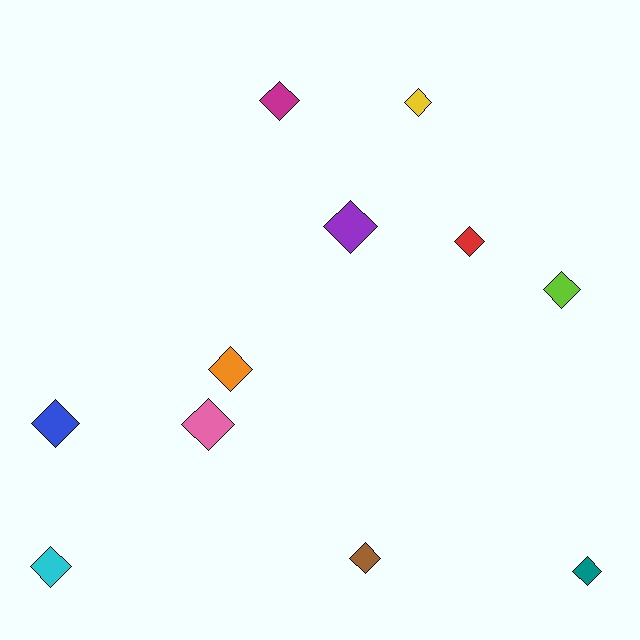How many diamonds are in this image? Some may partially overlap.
There are 11 diamonds.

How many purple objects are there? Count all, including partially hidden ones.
There is 1 purple object.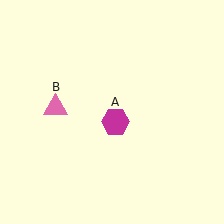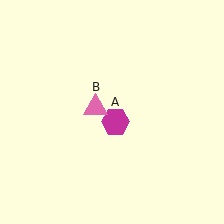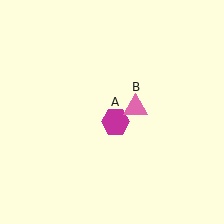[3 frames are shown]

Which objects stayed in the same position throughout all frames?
Magenta hexagon (object A) remained stationary.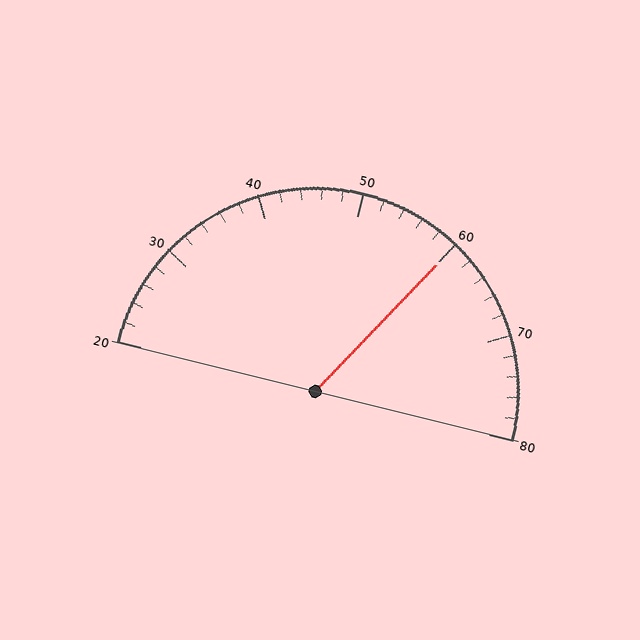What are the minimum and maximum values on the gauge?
The gauge ranges from 20 to 80.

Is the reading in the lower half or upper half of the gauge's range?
The reading is in the upper half of the range (20 to 80).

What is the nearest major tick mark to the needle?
The nearest major tick mark is 60.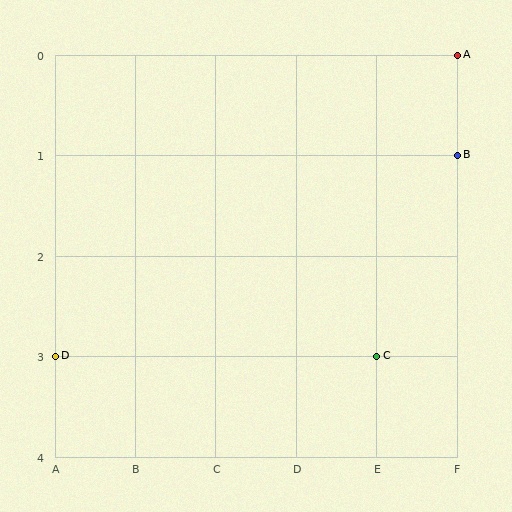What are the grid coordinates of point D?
Point D is at grid coordinates (A, 3).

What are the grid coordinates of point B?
Point B is at grid coordinates (F, 1).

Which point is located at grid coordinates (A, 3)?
Point D is at (A, 3).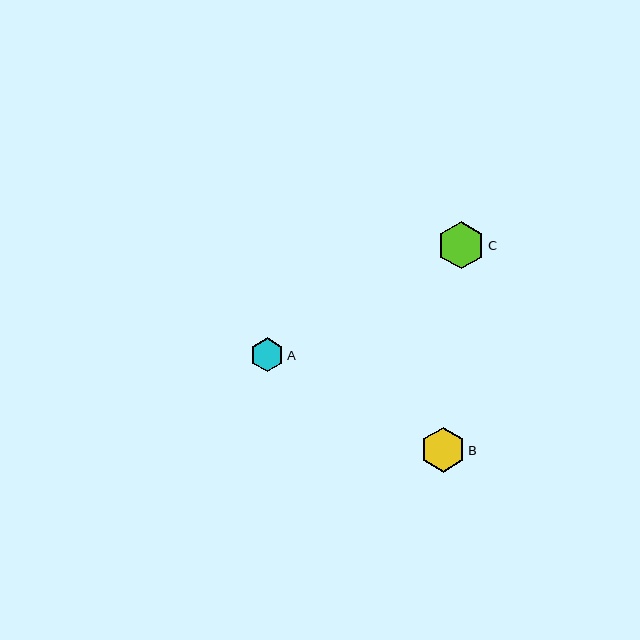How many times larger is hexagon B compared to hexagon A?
Hexagon B is approximately 1.3 times the size of hexagon A.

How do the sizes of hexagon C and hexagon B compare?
Hexagon C and hexagon B are approximately the same size.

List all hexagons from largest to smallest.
From largest to smallest: C, B, A.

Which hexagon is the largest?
Hexagon C is the largest with a size of approximately 48 pixels.